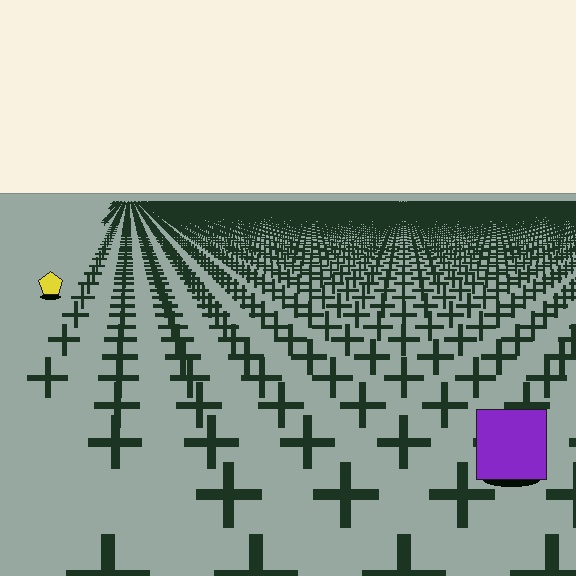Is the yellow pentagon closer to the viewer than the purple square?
No. The purple square is closer — you can tell from the texture gradient: the ground texture is coarser near it.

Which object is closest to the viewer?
The purple square is closest. The texture marks near it are larger and more spread out.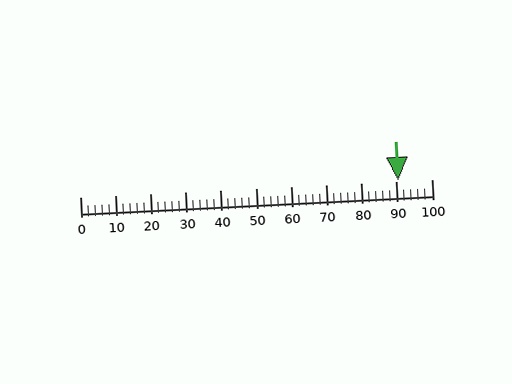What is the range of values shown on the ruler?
The ruler shows values from 0 to 100.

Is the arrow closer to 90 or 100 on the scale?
The arrow is closer to 90.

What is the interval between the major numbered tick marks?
The major tick marks are spaced 10 units apart.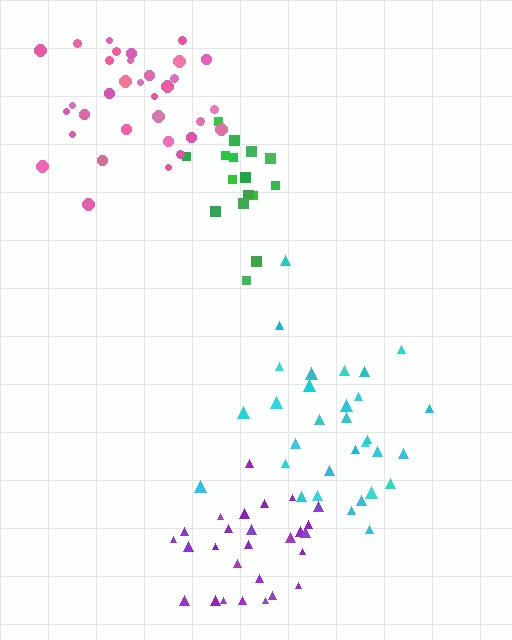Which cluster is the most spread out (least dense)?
Cyan.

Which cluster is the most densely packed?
Purple.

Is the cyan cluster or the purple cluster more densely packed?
Purple.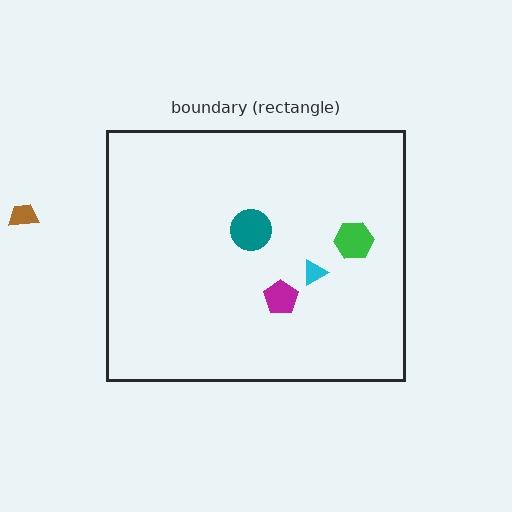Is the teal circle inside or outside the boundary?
Inside.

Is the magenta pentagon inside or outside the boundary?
Inside.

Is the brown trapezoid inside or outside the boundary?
Outside.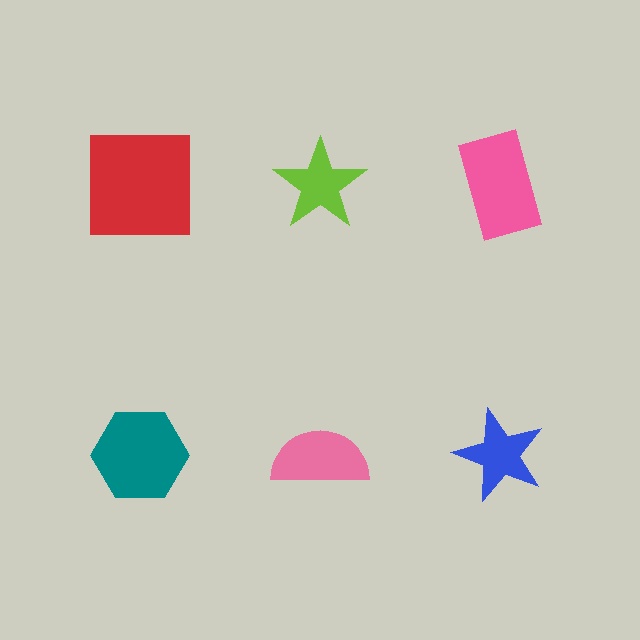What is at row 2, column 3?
A blue star.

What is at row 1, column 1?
A red square.